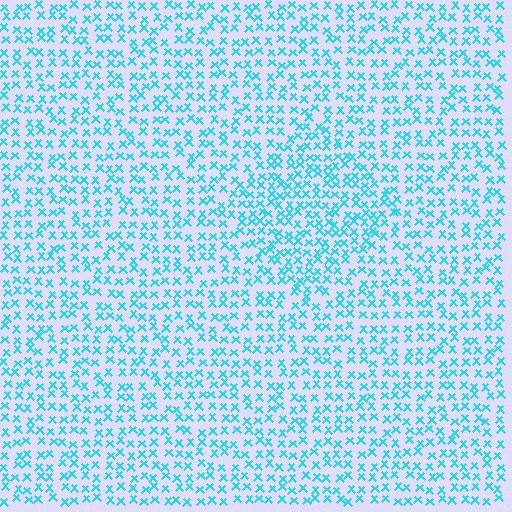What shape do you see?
I see a diamond.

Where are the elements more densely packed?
The elements are more densely packed inside the diamond boundary.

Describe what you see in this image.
The image contains small cyan elements arranged at two different densities. A diamond-shaped region is visible where the elements are more densely packed than the surrounding area.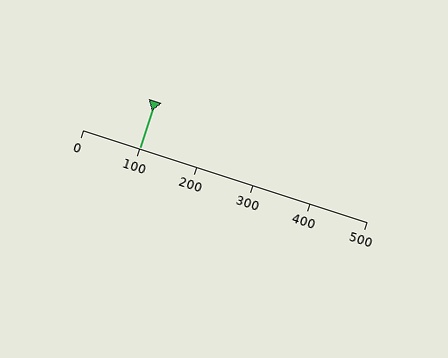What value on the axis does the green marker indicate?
The marker indicates approximately 100.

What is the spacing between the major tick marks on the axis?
The major ticks are spaced 100 apart.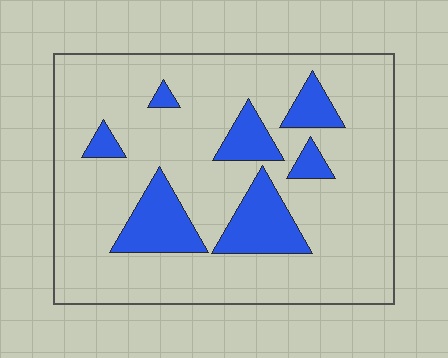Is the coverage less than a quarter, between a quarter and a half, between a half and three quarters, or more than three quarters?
Less than a quarter.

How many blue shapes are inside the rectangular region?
7.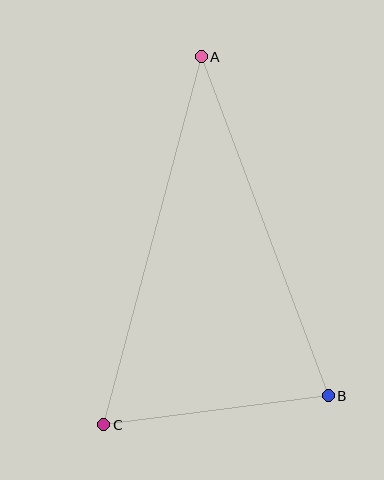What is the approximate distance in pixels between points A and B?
The distance between A and B is approximately 362 pixels.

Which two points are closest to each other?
Points B and C are closest to each other.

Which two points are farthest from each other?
Points A and C are farthest from each other.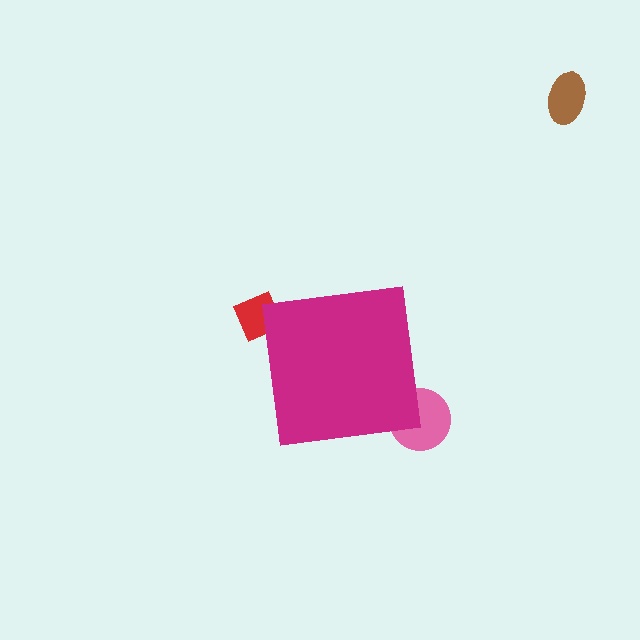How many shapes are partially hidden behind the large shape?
2 shapes are partially hidden.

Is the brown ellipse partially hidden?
No, the brown ellipse is fully visible.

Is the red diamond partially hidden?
Yes, the red diamond is partially hidden behind the magenta square.